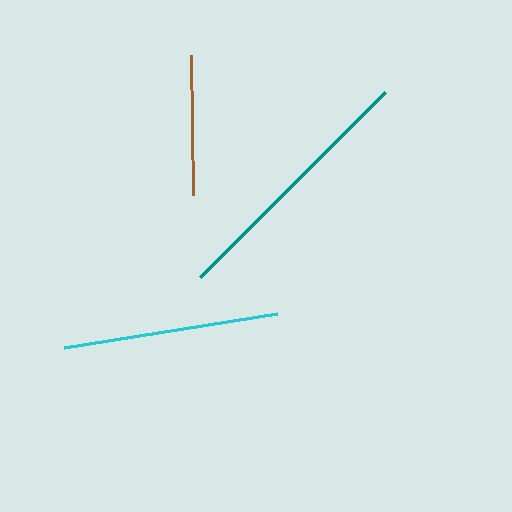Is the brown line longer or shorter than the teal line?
The teal line is longer than the brown line.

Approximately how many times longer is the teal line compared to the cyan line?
The teal line is approximately 1.2 times the length of the cyan line.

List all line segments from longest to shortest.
From longest to shortest: teal, cyan, brown.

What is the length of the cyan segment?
The cyan segment is approximately 216 pixels long.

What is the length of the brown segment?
The brown segment is approximately 140 pixels long.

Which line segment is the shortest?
The brown line is the shortest at approximately 140 pixels.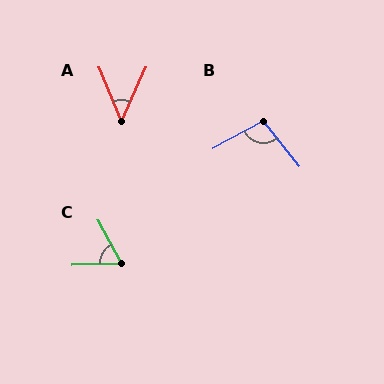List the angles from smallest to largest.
A (47°), C (63°), B (100°).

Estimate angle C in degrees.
Approximately 63 degrees.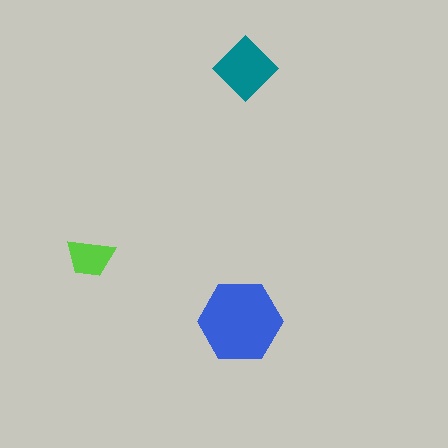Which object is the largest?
The blue hexagon.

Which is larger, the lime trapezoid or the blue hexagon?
The blue hexagon.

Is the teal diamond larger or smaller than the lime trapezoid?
Larger.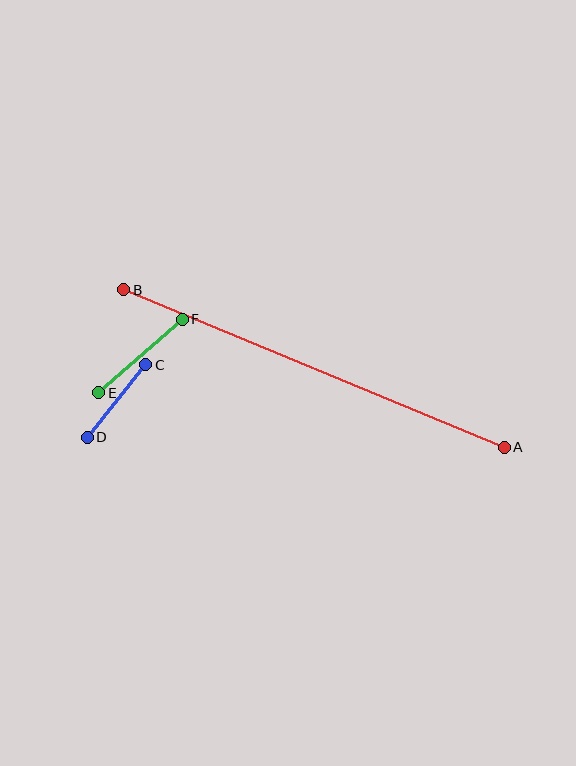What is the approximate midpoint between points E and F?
The midpoint is at approximately (141, 356) pixels.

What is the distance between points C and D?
The distance is approximately 93 pixels.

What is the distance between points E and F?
The distance is approximately 111 pixels.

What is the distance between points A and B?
The distance is approximately 412 pixels.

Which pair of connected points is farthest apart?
Points A and B are farthest apart.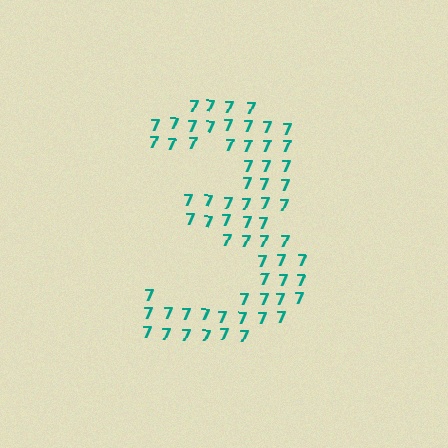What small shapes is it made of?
It is made of small digit 7's.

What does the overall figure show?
The overall figure shows the digit 3.